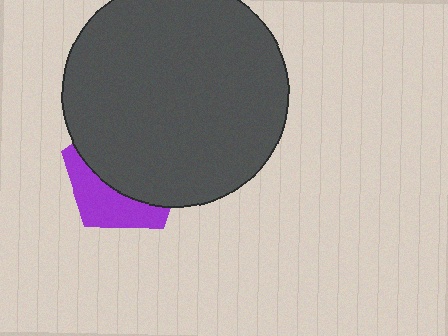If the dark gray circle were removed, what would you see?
You would see the complete purple pentagon.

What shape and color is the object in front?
The object in front is a dark gray circle.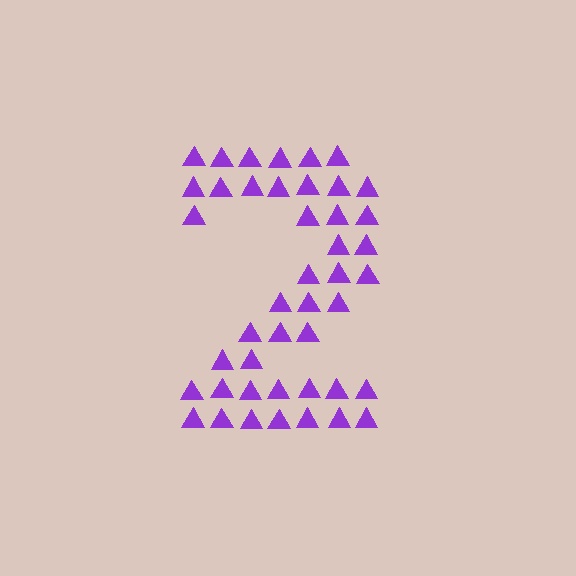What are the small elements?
The small elements are triangles.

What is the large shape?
The large shape is the digit 2.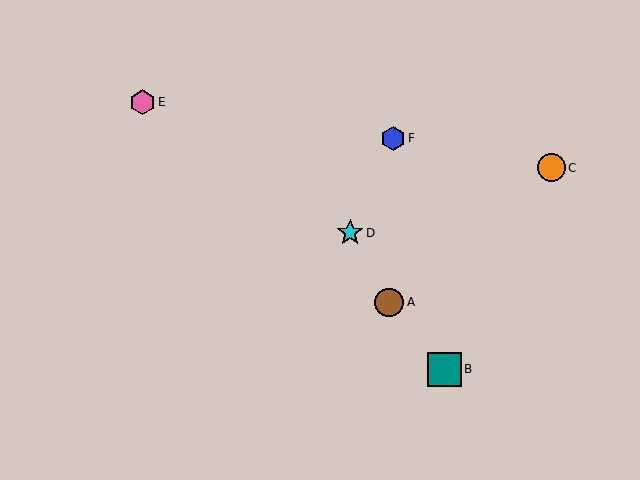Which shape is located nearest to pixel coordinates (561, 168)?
The orange circle (labeled C) at (551, 168) is nearest to that location.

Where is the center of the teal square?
The center of the teal square is at (444, 369).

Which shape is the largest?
The teal square (labeled B) is the largest.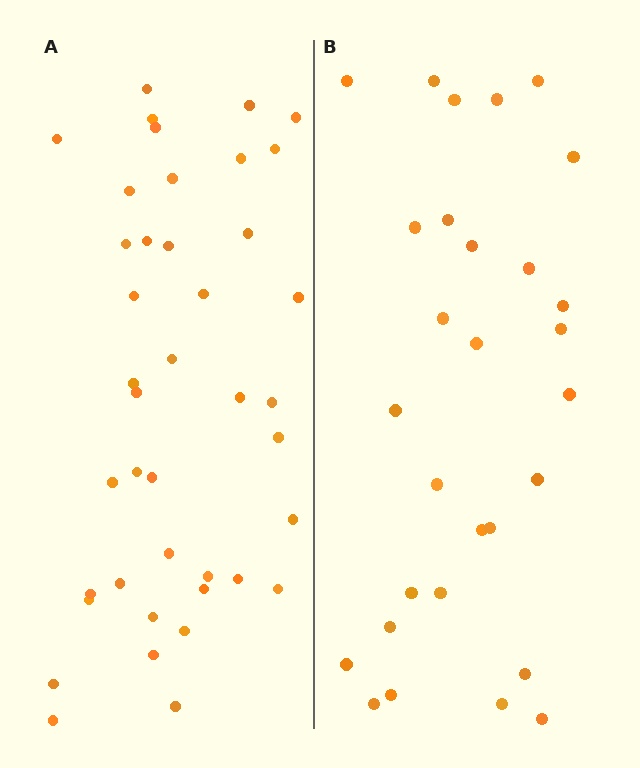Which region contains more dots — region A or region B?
Region A (the left region) has more dots.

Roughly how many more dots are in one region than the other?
Region A has roughly 12 or so more dots than region B.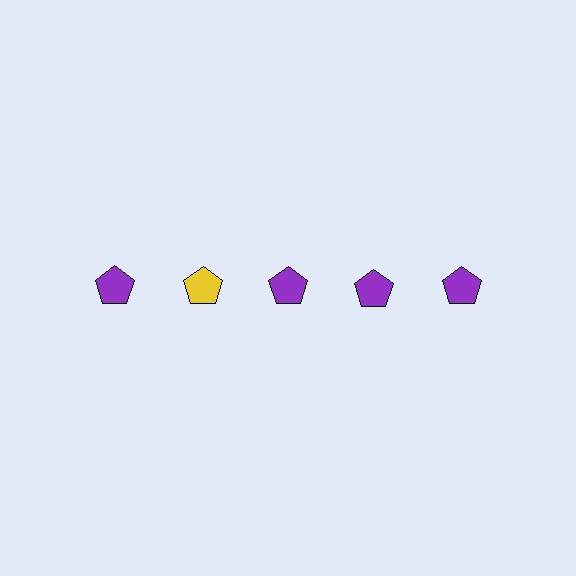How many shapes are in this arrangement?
There are 5 shapes arranged in a grid pattern.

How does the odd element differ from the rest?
It has a different color: yellow instead of purple.